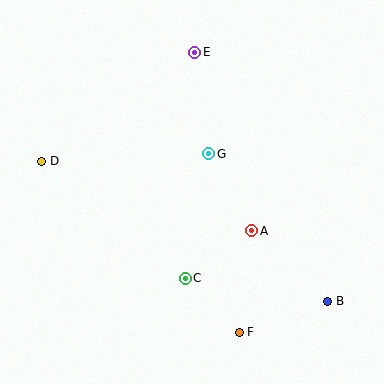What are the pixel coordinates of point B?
Point B is at (328, 301).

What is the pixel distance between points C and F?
The distance between C and F is 77 pixels.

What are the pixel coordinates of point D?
Point D is at (42, 161).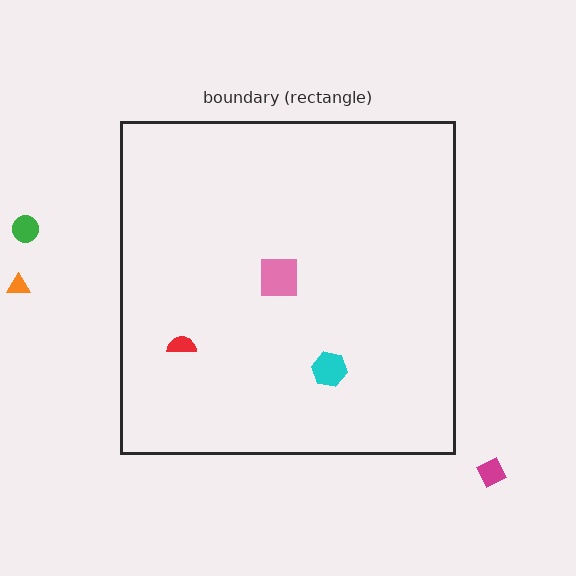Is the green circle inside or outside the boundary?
Outside.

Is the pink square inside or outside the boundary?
Inside.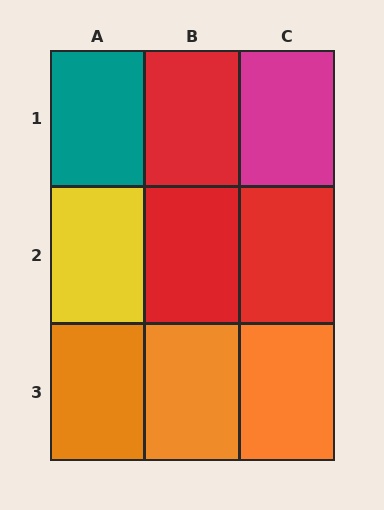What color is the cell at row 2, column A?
Yellow.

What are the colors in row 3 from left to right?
Orange, orange, orange.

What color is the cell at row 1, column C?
Magenta.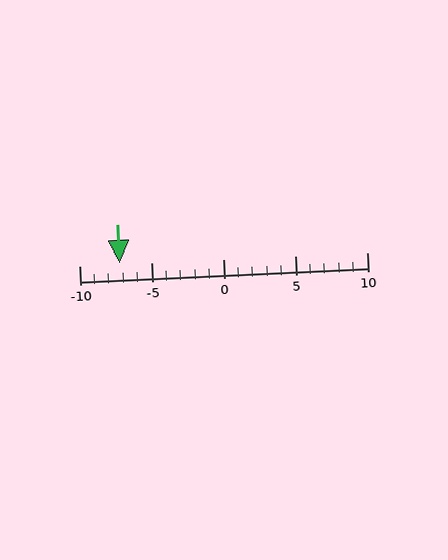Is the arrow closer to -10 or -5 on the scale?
The arrow is closer to -5.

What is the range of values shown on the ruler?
The ruler shows values from -10 to 10.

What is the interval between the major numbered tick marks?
The major tick marks are spaced 5 units apart.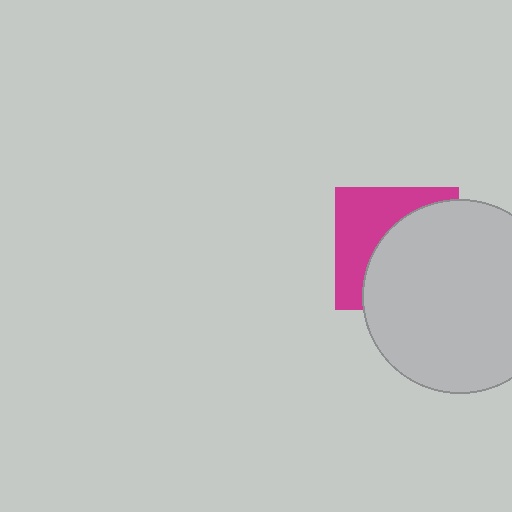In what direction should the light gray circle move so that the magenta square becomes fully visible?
The light gray circle should move toward the lower-right. That is the shortest direction to clear the overlap and leave the magenta square fully visible.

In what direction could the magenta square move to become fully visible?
The magenta square could move toward the upper-left. That would shift it out from behind the light gray circle entirely.